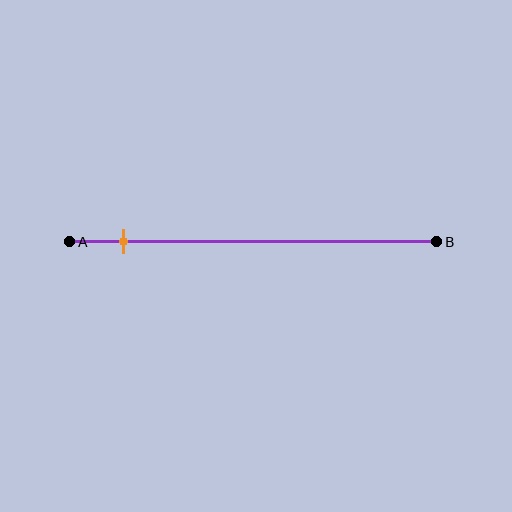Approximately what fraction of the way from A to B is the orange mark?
The orange mark is approximately 15% of the way from A to B.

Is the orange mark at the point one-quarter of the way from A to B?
No, the mark is at about 15% from A, not at the 25% one-quarter point.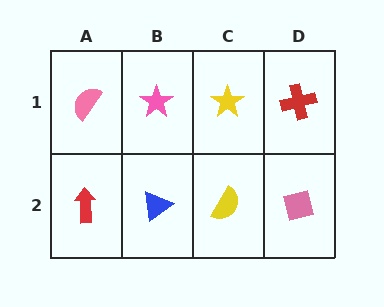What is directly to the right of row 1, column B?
A yellow star.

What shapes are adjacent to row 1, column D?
A pink square (row 2, column D), a yellow star (row 1, column C).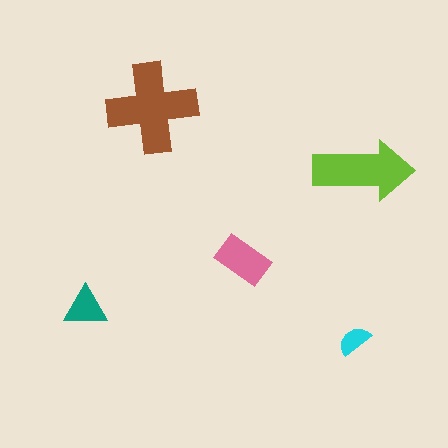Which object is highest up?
The brown cross is topmost.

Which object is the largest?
The brown cross.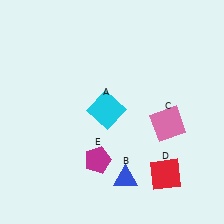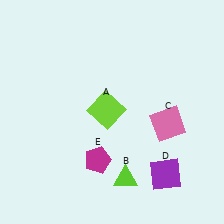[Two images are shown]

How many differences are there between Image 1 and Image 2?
There are 3 differences between the two images.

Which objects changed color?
A changed from cyan to lime. B changed from blue to lime. D changed from red to purple.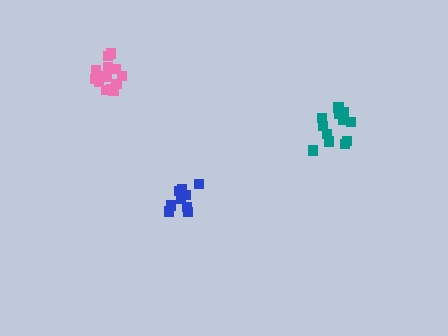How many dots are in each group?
Group 1: 9 dots, Group 2: 13 dots, Group 3: 14 dots (36 total).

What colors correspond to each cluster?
The clusters are colored: blue, teal, pink.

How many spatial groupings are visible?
There are 3 spatial groupings.